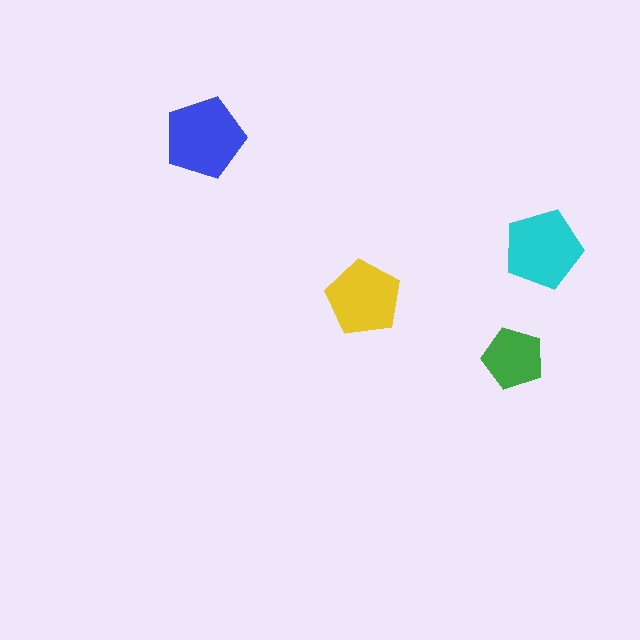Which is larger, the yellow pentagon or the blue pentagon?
The blue one.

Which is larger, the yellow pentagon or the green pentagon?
The yellow one.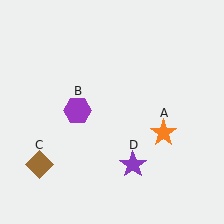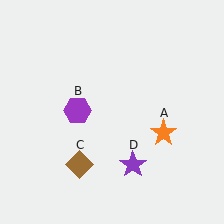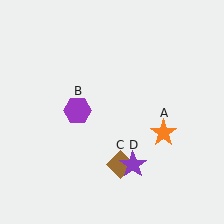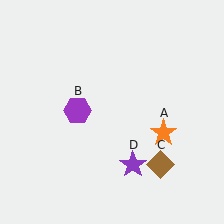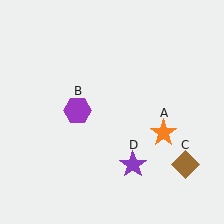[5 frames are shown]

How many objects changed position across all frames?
1 object changed position: brown diamond (object C).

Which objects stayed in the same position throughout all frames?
Orange star (object A) and purple hexagon (object B) and purple star (object D) remained stationary.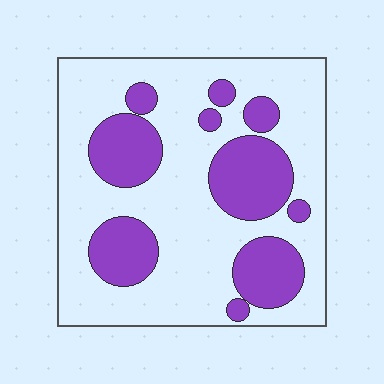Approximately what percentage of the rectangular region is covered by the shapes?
Approximately 30%.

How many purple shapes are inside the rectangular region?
10.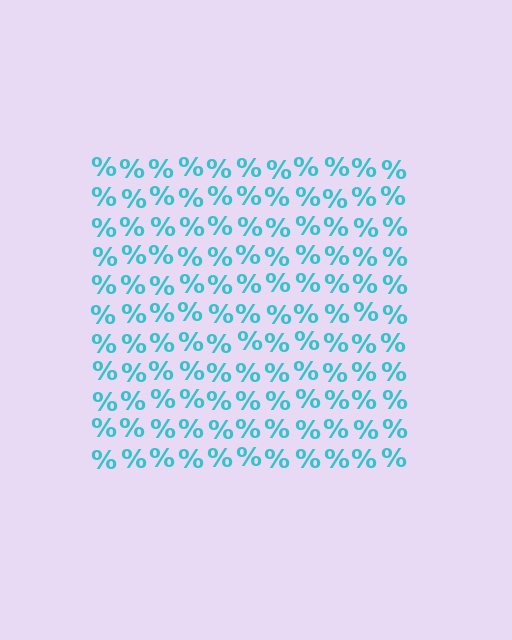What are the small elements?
The small elements are percent signs.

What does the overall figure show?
The overall figure shows a square.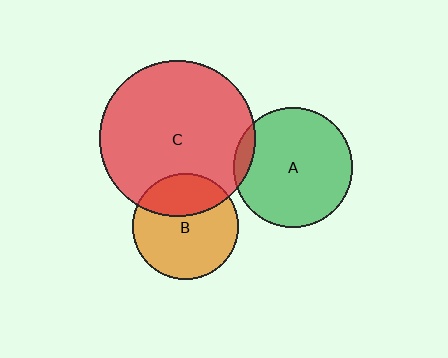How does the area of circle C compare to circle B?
Approximately 2.2 times.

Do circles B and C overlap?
Yes.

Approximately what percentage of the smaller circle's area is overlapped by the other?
Approximately 30%.